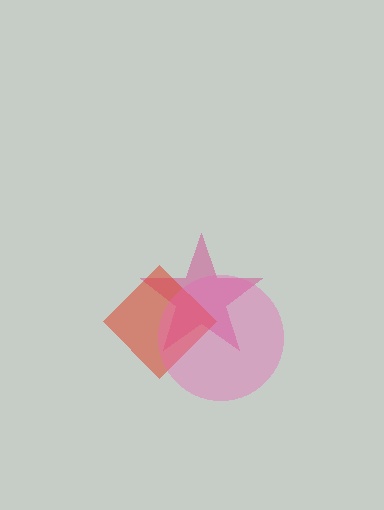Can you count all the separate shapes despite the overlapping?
Yes, there are 3 separate shapes.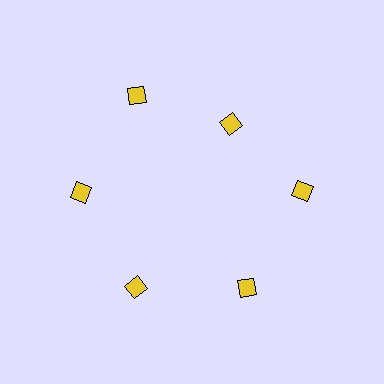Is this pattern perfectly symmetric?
No. The 6 yellow diamonds are arranged in a ring, but one element near the 1 o'clock position is pulled inward toward the center, breaking the 6-fold rotational symmetry.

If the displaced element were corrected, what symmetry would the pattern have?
It would have 6-fold rotational symmetry — the pattern would map onto itself every 60 degrees.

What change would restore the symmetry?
The symmetry would be restored by moving it outward, back onto the ring so that all 6 diamonds sit at equal angles and equal distance from the center.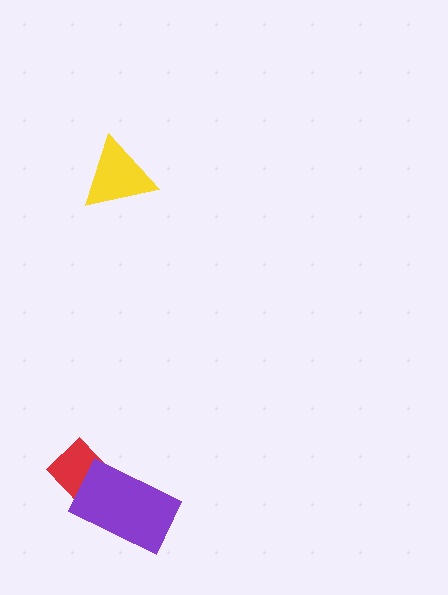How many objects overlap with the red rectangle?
1 object overlaps with the red rectangle.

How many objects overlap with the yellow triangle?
0 objects overlap with the yellow triangle.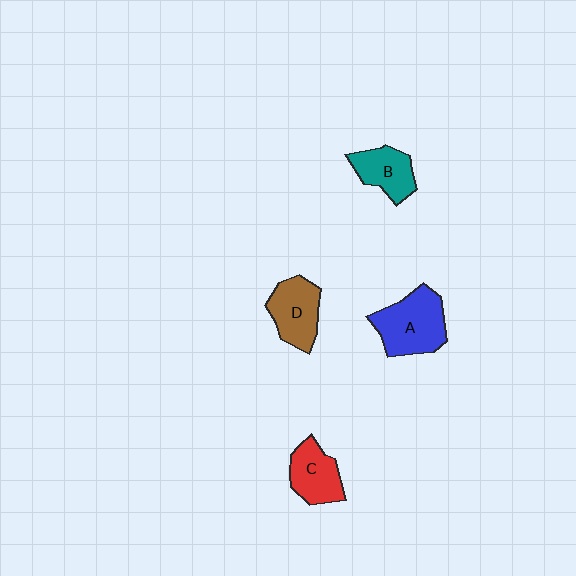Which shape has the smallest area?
Shape B (teal).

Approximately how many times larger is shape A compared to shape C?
Approximately 1.4 times.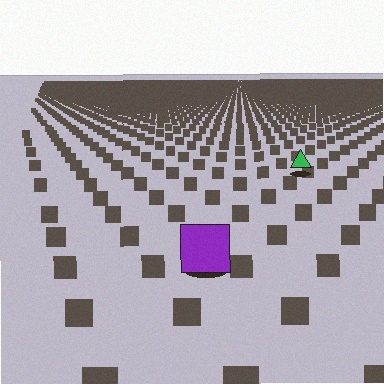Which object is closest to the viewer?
The purple square is closest. The texture marks near it are larger and more spread out.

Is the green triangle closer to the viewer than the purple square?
No. The purple square is closer — you can tell from the texture gradient: the ground texture is coarser near it.